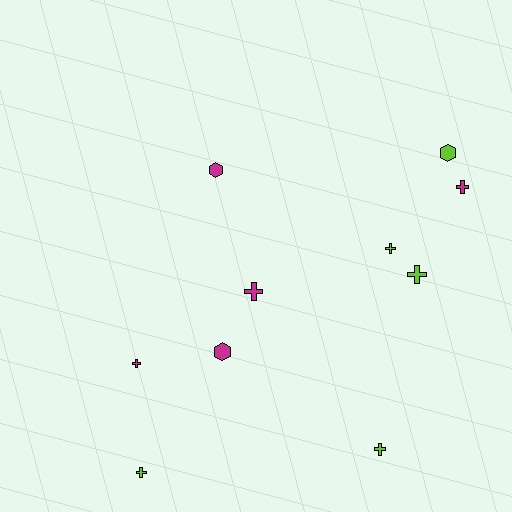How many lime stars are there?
There are no lime stars.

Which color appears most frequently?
Magenta, with 5 objects.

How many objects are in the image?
There are 10 objects.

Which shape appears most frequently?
Cross, with 7 objects.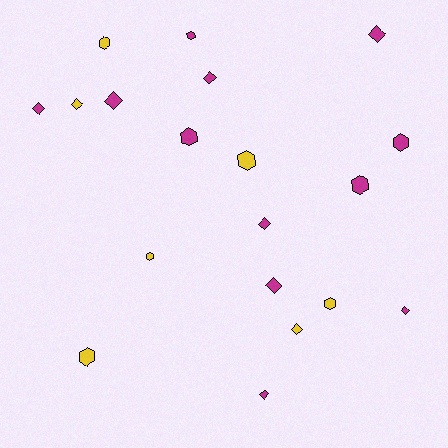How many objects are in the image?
There are 19 objects.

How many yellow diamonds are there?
There are 2 yellow diamonds.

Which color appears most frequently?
Magenta, with 12 objects.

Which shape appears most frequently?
Diamond, with 10 objects.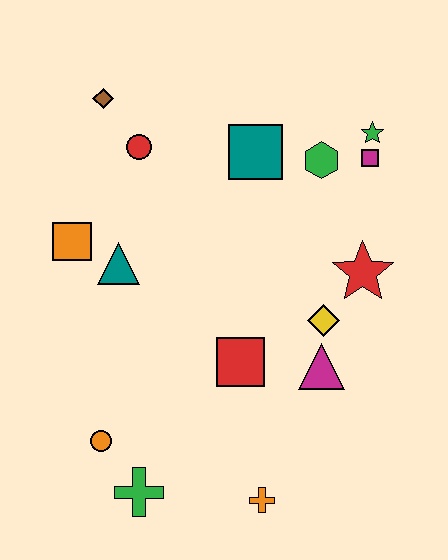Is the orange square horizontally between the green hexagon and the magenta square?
No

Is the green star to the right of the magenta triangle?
Yes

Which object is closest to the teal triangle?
The orange square is closest to the teal triangle.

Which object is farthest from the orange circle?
The green star is farthest from the orange circle.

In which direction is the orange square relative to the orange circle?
The orange square is above the orange circle.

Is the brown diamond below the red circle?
No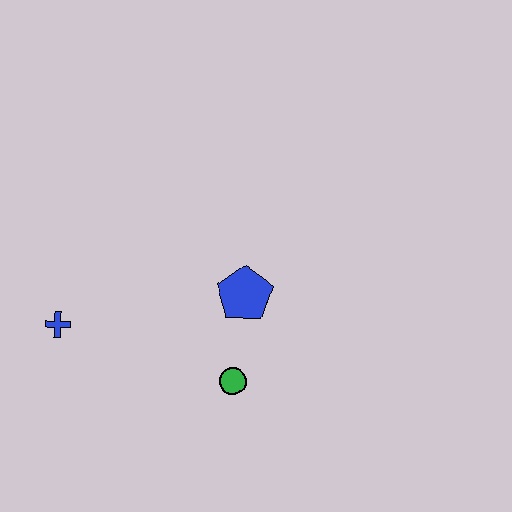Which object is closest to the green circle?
The blue pentagon is closest to the green circle.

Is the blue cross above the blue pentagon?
No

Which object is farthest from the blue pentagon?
The blue cross is farthest from the blue pentagon.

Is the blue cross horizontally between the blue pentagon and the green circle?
No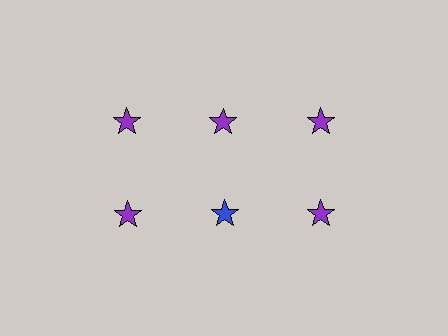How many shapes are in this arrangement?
There are 6 shapes arranged in a grid pattern.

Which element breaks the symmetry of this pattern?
The blue star in the second row, second from left column breaks the symmetry. All other shapes are purple stars.